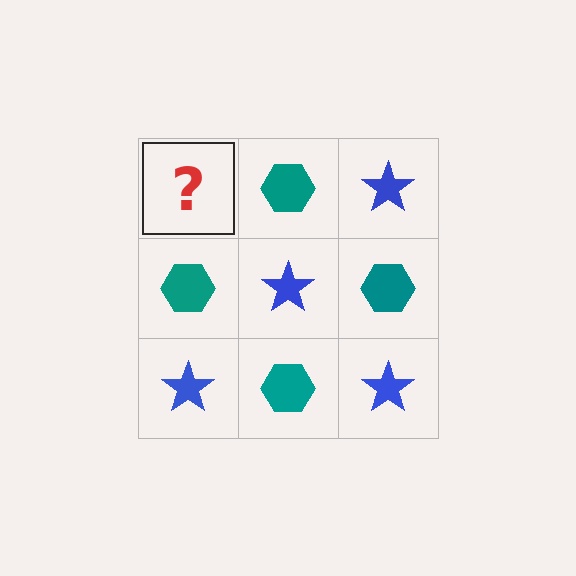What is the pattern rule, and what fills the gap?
The rule is that it alternates blue star and teal hexagon in a checkerboard pattern. The gap should be filled with a blue star.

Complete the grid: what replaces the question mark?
The question mark should be replaced with a blue star.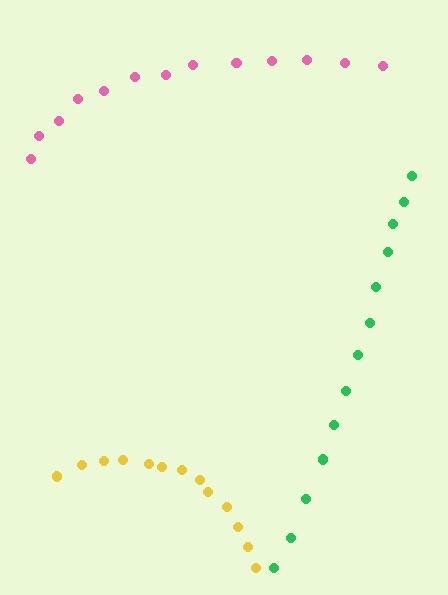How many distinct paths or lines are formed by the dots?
There are 3 distinct paths.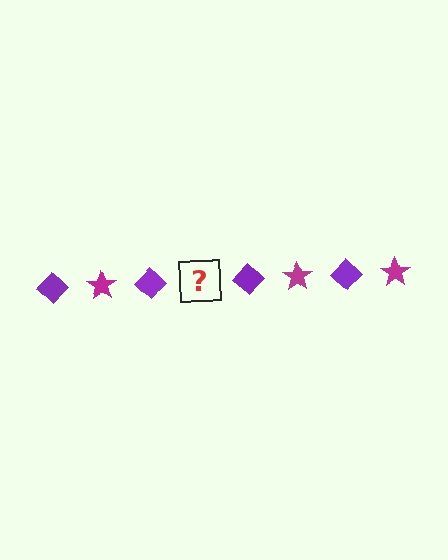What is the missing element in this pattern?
The missing element is a magenta star.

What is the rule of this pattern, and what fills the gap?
The rule is that the pattern alternates between purple diamond and magenta star. The gap should be filled with a magenta star.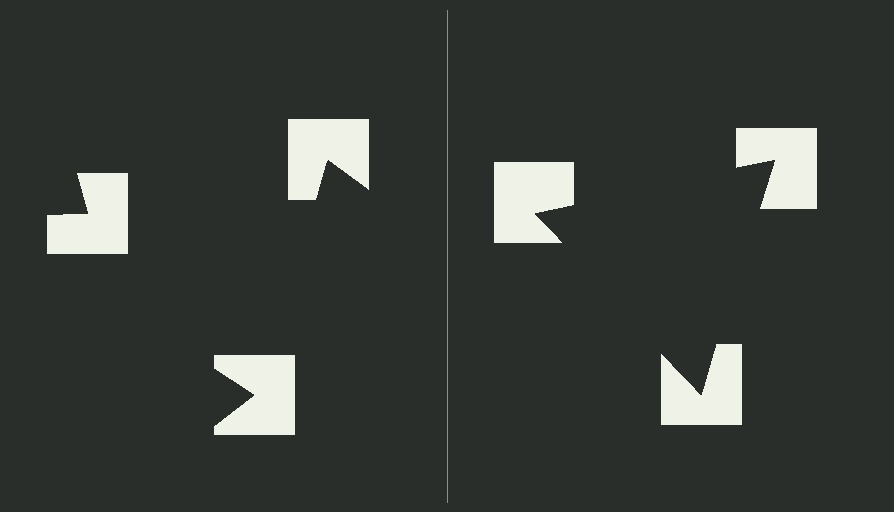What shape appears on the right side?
An illusory triangle.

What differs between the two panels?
The notched squares are positioned identically on both sides; only the wedge orientations differ. On the right they align to a triangle; on the left they are misaligned.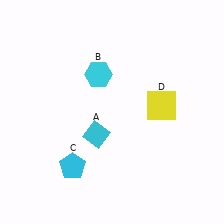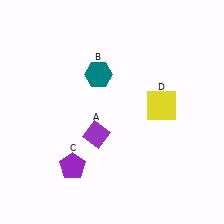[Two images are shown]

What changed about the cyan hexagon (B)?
In Image 1, B is cyan. In Image 2, it changed to teal.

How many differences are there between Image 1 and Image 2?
There are 3 differences between the two images.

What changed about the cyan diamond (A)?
In Image 1, A is cyan. In Image 2, it changed to purple.